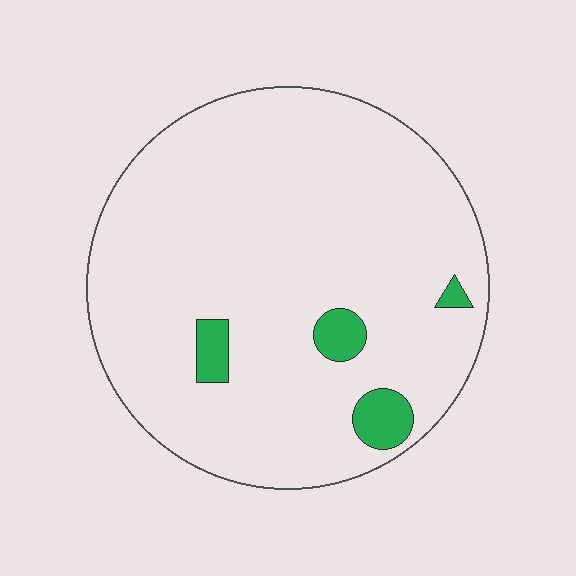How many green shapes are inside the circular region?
4.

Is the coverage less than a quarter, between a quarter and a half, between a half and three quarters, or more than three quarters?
Less than a quarter.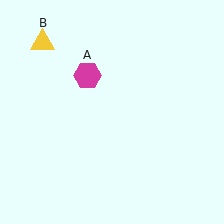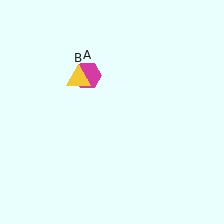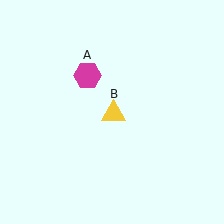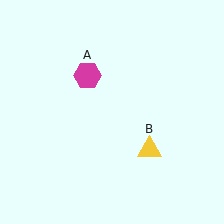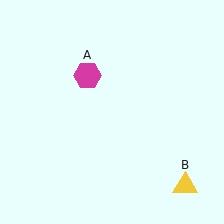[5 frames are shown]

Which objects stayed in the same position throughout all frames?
Magenta hexagon (object A) remained stationary.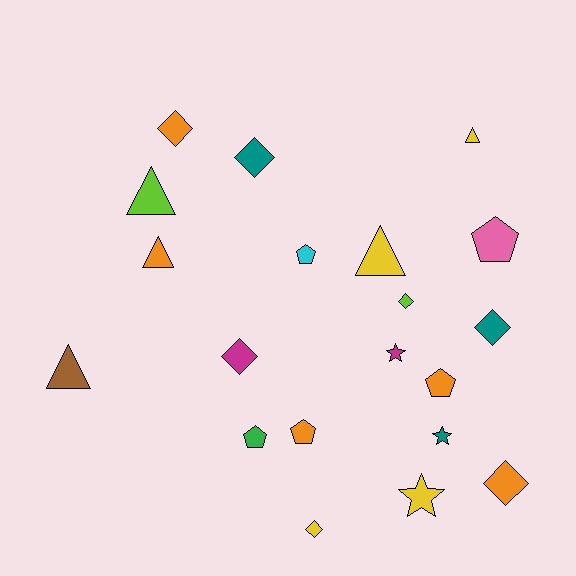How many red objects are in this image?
There are no red objects.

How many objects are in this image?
There are 20 objects.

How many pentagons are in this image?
There are 5 pentagons.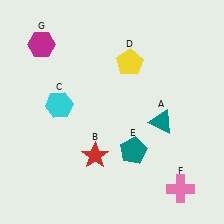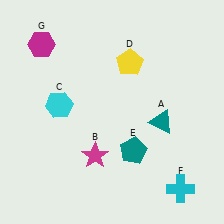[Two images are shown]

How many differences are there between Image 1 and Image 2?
There are 2 differences between the two images.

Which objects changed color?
B changed from red to magenta. F changed from pink to cyan.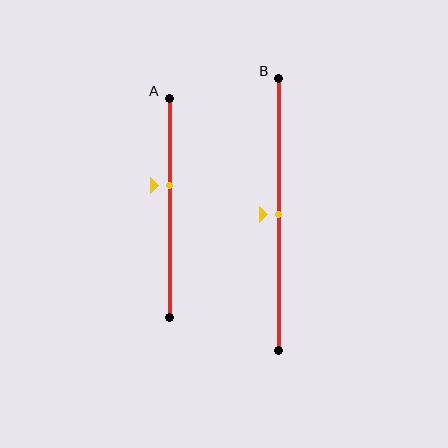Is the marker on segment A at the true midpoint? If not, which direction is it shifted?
No, the marker on segment A is shifted upward by about 10% of the segment length.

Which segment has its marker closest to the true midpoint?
Segment B has its marker closest to the true midpoint.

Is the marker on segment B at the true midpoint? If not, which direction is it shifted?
Yes, the marker on segment B is at the true midpoint.